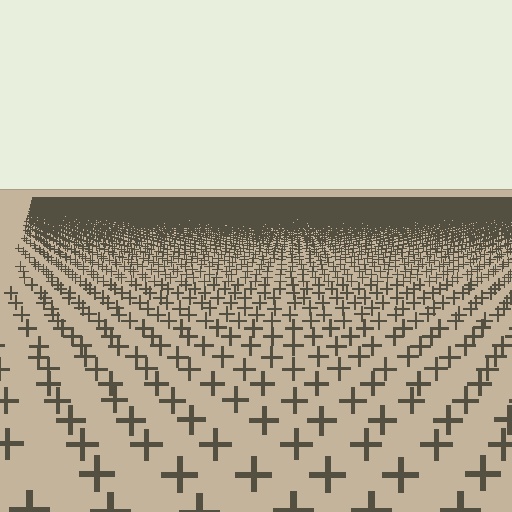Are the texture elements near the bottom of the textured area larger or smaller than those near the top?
Larger. Near the bottom, elements are closer to the viewer and appear at a bigger on-screen size.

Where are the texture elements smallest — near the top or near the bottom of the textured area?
Near the top.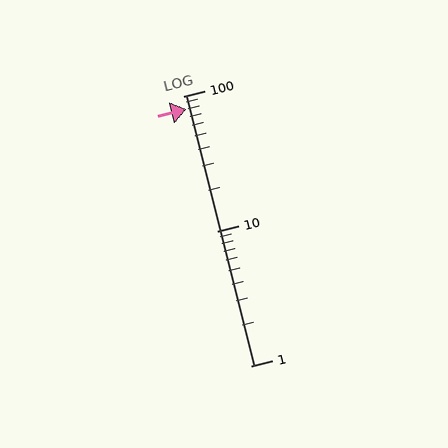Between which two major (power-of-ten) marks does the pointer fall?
The pointer is between 10 and 100.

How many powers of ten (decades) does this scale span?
The scale spans 2 decades, from 1 to 100.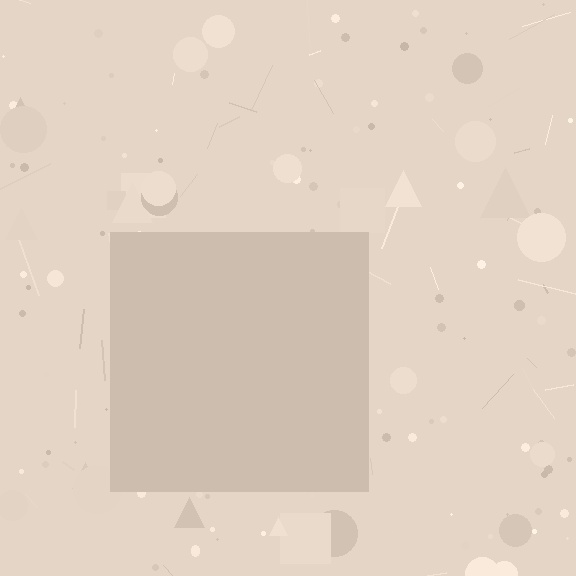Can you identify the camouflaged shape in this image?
The camouflaged shape is a square.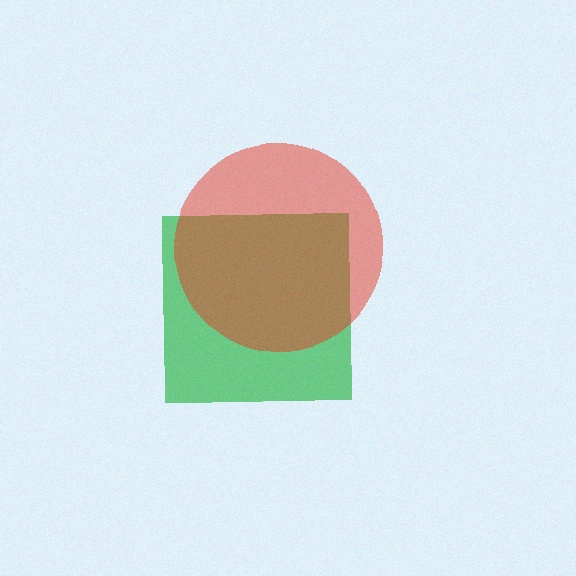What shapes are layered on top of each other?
The layered shapes are: a green square, a red circle.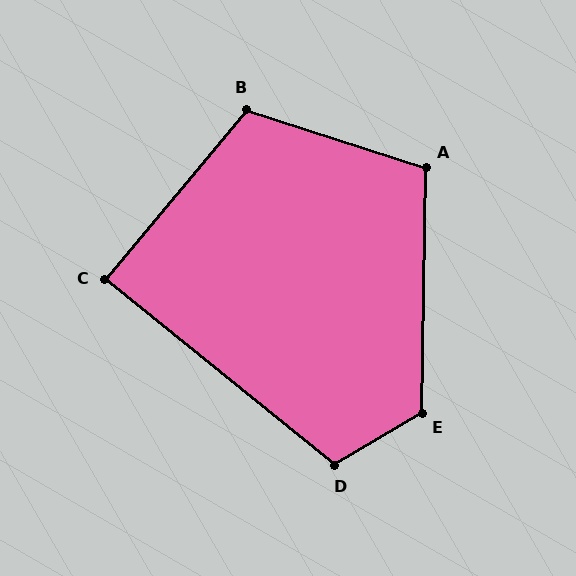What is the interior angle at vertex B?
Approximately 112 degrees (obtuse).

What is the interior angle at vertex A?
Approximately 107 degrees (obtuse).